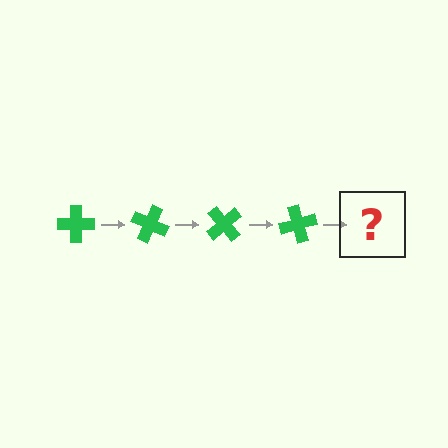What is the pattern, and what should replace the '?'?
The pattern is that the cross rotates 25 degrees each step. The '?' should be a green cross rotated 100 degrees.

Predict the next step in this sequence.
The next step is a green cross rotated 100 degrees.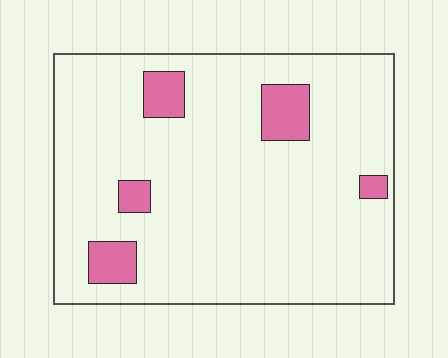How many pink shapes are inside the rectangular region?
5.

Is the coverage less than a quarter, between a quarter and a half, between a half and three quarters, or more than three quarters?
Less than a quarter.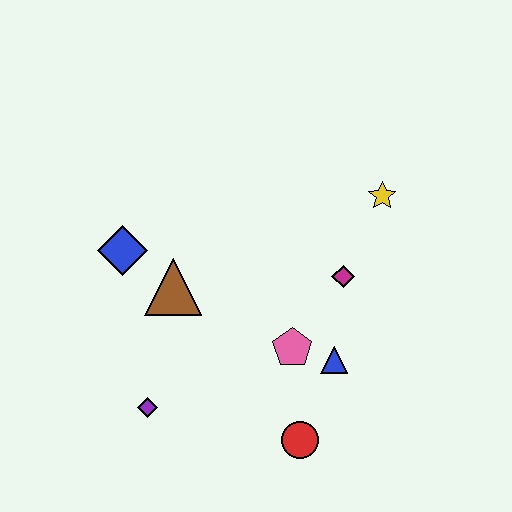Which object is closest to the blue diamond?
The brown triangle is closest to the blue diamond.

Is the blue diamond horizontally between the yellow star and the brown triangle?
No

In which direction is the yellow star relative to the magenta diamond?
The yellow star is above the magenta diamond.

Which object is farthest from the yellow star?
The purple diamond is farthest from the yellow star.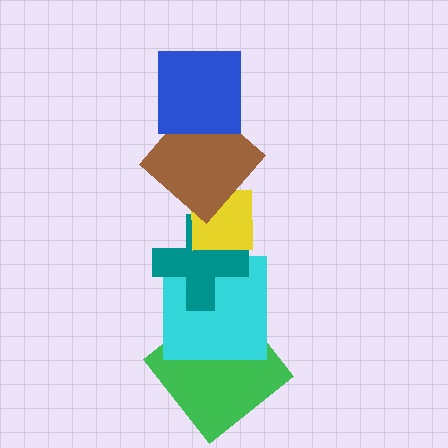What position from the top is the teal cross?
The teal cross is 4th from the top.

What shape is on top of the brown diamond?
The blue square is on top of the brown diamond.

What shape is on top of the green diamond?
The cyan square is on top of the green diamond.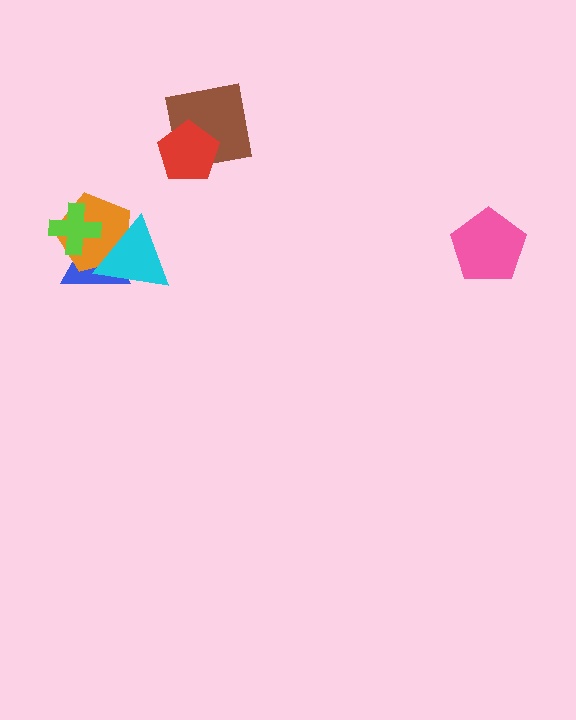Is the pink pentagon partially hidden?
No, no other shape covers it.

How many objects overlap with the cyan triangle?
2 objects overlap with the cyan triangle.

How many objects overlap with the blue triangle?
3 objects overlap with the blue triangle.